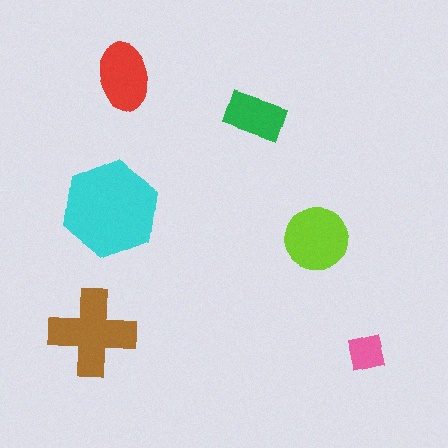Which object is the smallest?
The pink square.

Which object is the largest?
The cyan hexagon.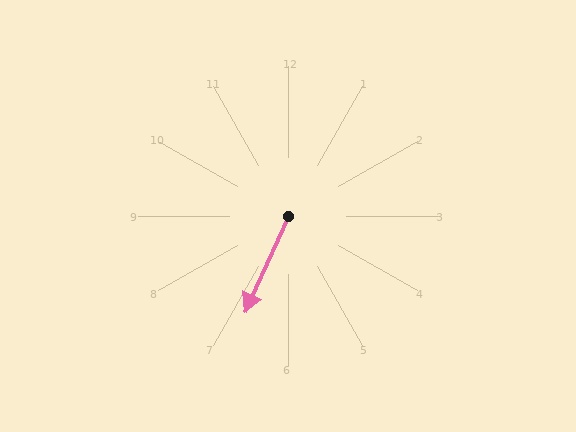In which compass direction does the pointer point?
Southwest.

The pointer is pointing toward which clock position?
Roughly 7 o'clock.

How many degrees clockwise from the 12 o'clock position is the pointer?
Approximately 204 degrees.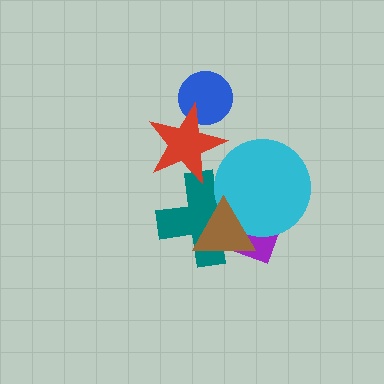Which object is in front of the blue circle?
The red star is in front of the blue circle.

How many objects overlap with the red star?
2 objects overlap with the red star.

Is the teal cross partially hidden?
Yes, it is partially covered by another shape.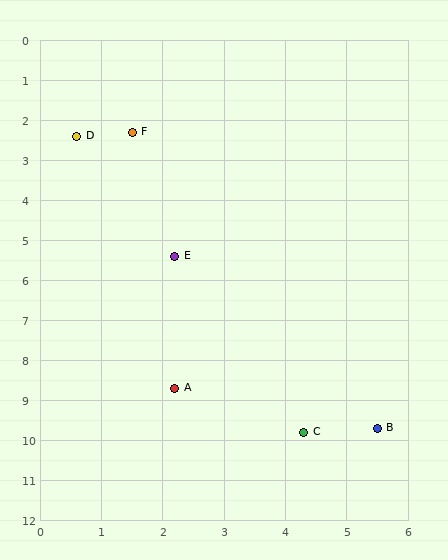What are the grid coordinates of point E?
Point E is at approximately (2.2, 5.4).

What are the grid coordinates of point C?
Point C is at approximately (4.3, 9.8).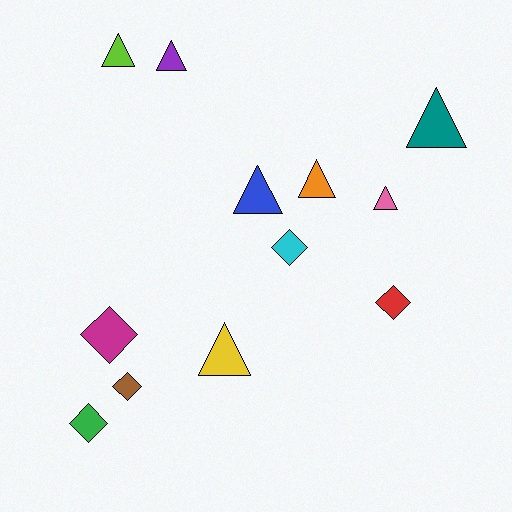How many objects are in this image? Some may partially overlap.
There are 12 objects.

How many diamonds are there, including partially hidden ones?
There are 5 diamonds.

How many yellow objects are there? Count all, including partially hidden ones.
There is 1 yellow object.